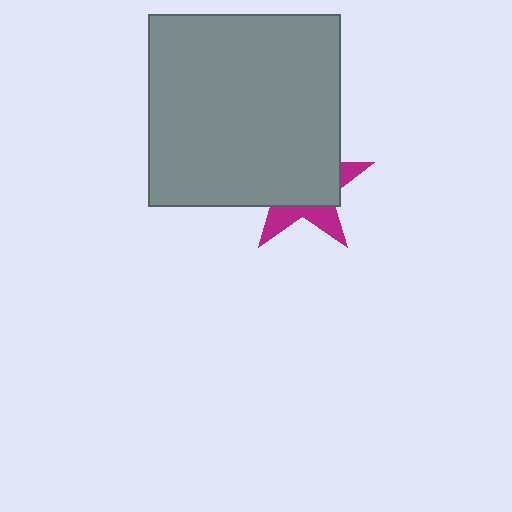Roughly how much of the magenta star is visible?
A small part of it is visible (roughly 32%).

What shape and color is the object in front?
The object in front is a gray square.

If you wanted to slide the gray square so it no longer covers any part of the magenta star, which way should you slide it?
Slide it toward the upper-left — that is the most direct way to separate the two shapes.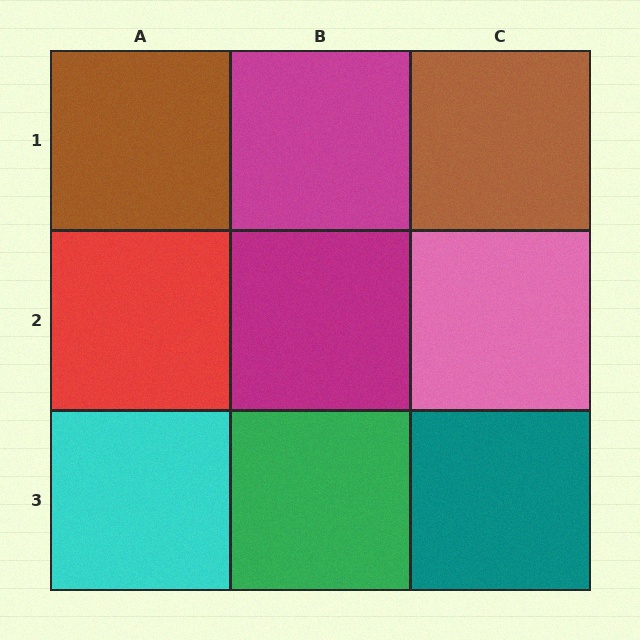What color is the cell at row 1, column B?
Magenta.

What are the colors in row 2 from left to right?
Red, magenta, pink.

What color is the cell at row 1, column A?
Brown.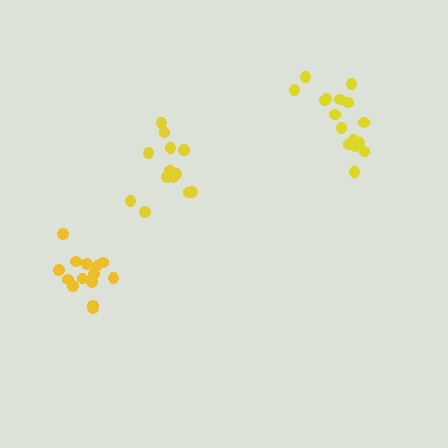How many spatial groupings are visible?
There are 3 spatial groupings.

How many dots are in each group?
Group 1: 16 dots, Group 2: 14 dots, Group 3: 14 dots (44 total).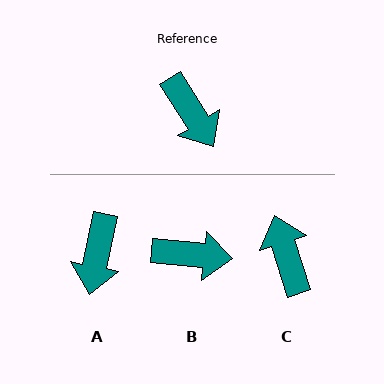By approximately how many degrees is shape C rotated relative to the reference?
Approximately 165 degrees counter-clockwise.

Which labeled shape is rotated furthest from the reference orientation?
C, about 165 degrees away.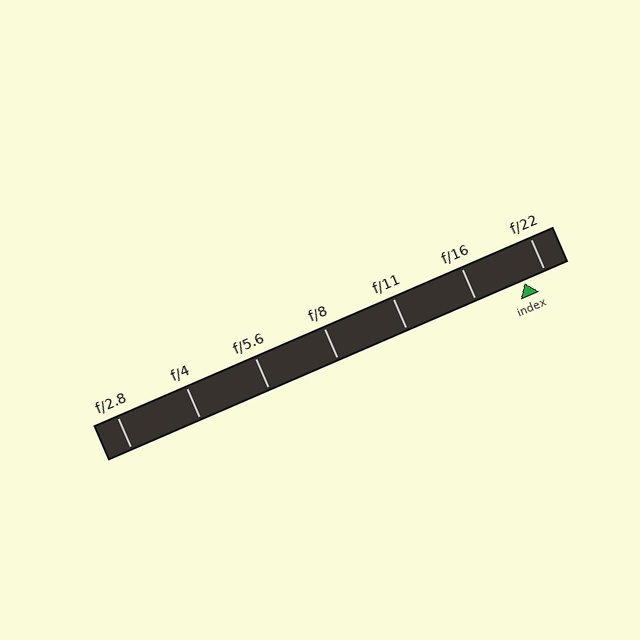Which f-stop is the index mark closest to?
The index mark is closest to f/22.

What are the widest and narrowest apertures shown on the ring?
The widest aperture shown is f/2.8 and the narrowest is f/22.